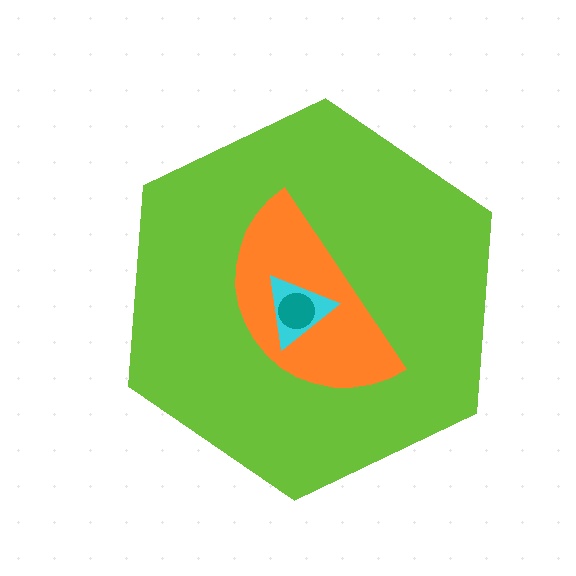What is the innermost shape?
The teal circle.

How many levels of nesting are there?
4.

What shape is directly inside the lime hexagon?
The orange semicircle.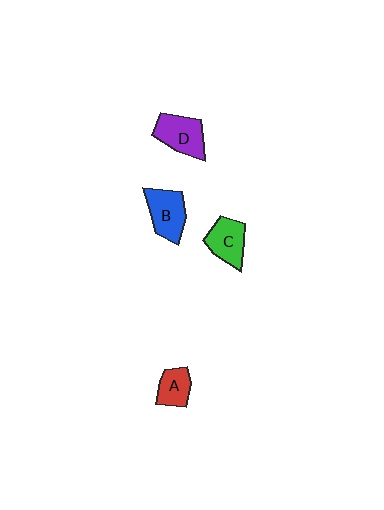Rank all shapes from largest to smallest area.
From largest to smallest: B (blue), D (purple), C (green), A (red).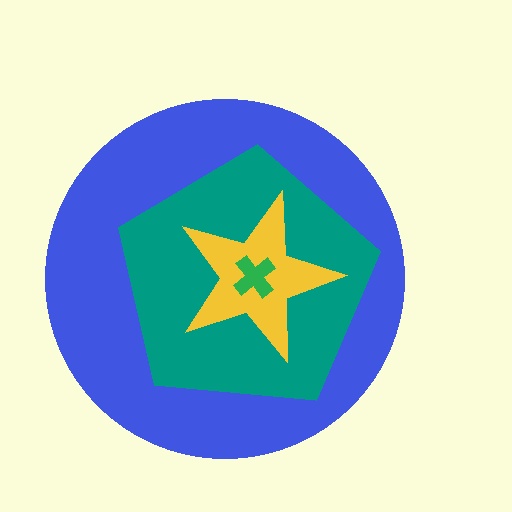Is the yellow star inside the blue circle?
Yes.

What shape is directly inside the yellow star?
The green cross.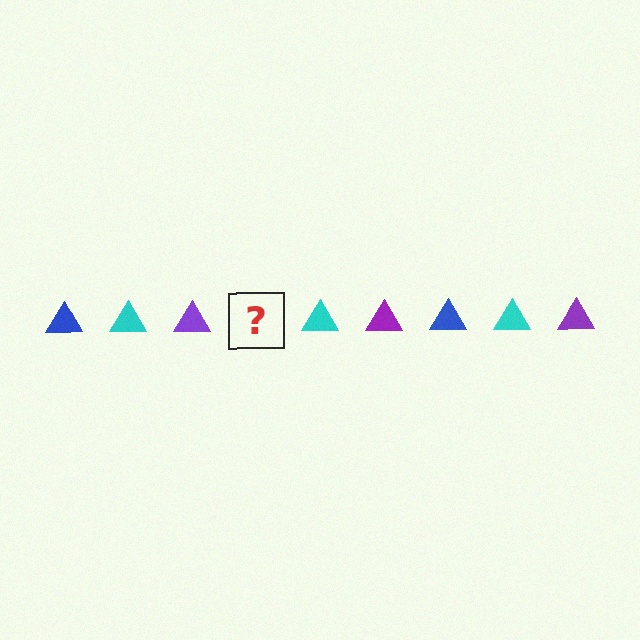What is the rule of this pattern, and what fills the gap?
The rule is that the pattern cycles through blue, cyan, purple triangles. The gap should be filled with a blue triangle.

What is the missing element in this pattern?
The missing element is a blue triangle.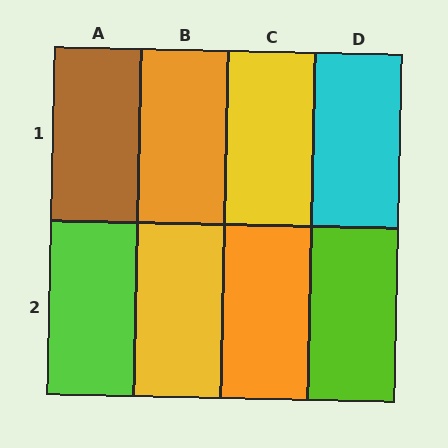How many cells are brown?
1 cell is brown.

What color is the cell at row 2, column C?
Orange.